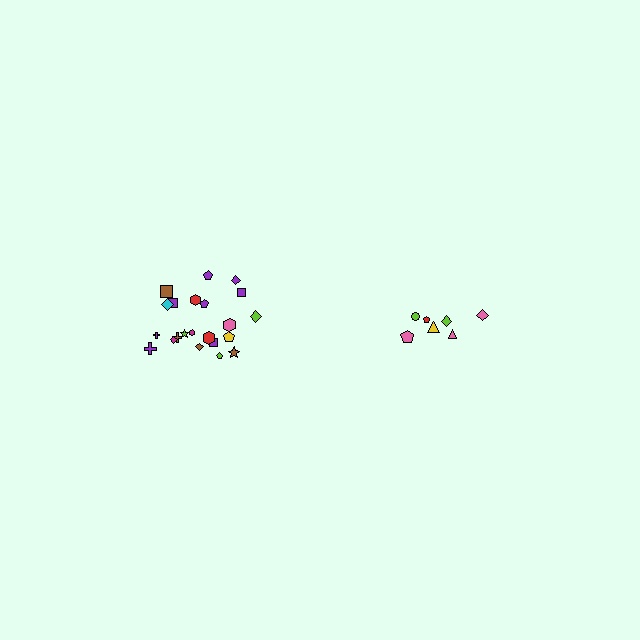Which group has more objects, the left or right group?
The left group.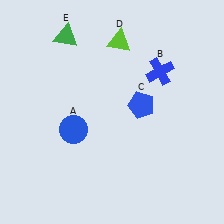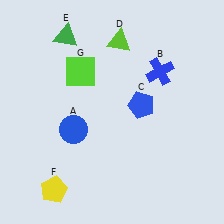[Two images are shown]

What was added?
A yellow pentagon (F), a lime square (G) were added in Image 2.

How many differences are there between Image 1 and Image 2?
There are 2 differences between the two images.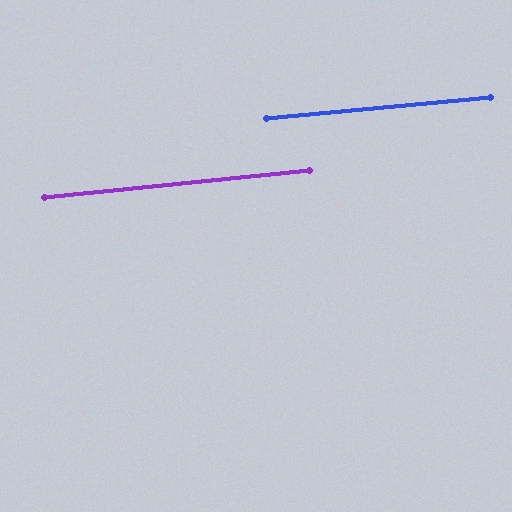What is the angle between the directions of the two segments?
Approximately 1 degree.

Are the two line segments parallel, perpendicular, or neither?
Parallel — their directions differ by only 0.7°.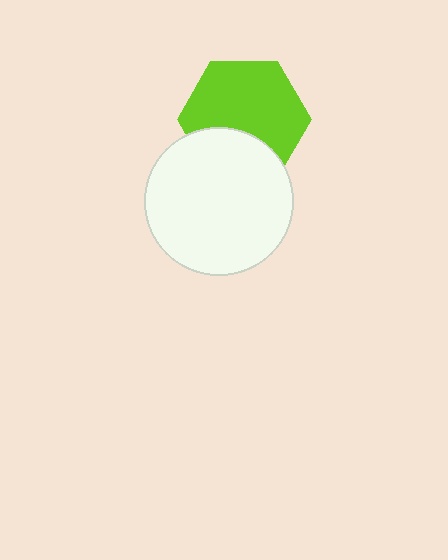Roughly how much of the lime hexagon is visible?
Most of it is visible (roughly 69%).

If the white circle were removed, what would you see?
You would see the complete lime hexagon.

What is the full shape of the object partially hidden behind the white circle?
The partially hidden object is a lime hexagon.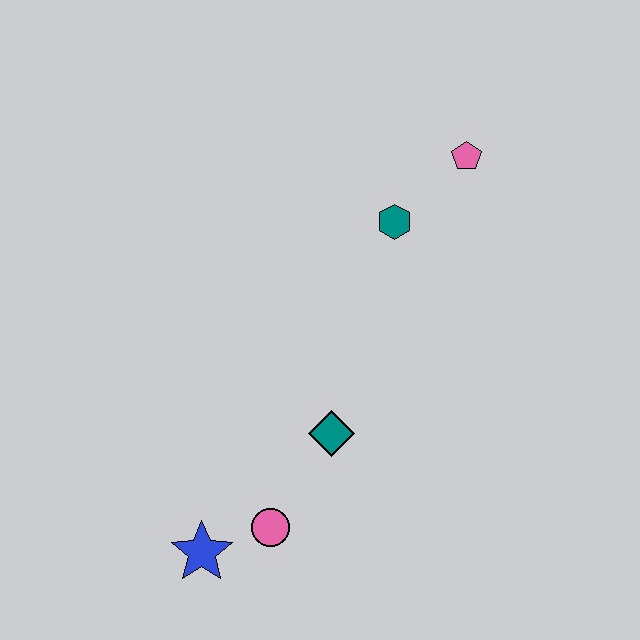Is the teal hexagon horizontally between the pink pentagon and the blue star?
Yes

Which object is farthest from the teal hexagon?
The blue star is farthest from the teal hexagon.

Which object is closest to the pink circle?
The blue star is closest to the pink circle.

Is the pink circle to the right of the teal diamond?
No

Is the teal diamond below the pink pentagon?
Yes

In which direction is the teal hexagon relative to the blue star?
The teal hexagon is above the blue star.